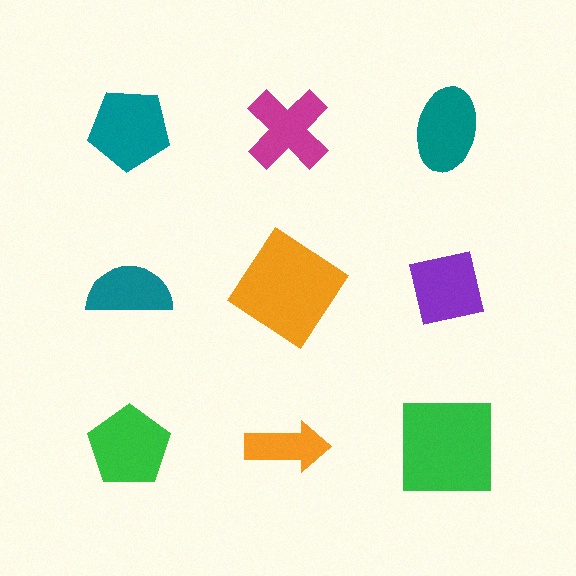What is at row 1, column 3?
A teal ellipse.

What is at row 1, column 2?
A magenta cross.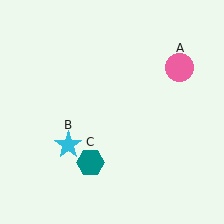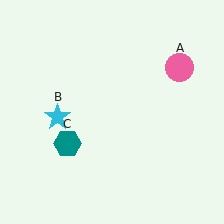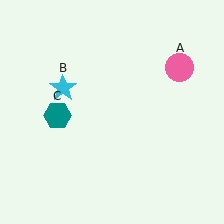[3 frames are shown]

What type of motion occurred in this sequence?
The cyan star (object B), teal hexagon (object C) rotated clockwise around the center of the scene.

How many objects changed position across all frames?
2 objects changed position: cyan star (object B), teal hexagon (object C).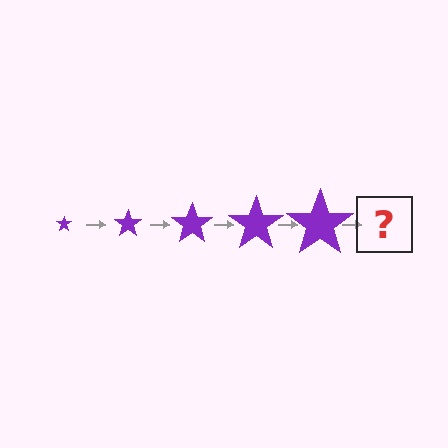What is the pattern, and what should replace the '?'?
The pattern is that the star gets progressively larger each step. The '?' should be a purple star, larger than the previous one.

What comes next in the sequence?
The next element should be a purple star, larger than the previous one.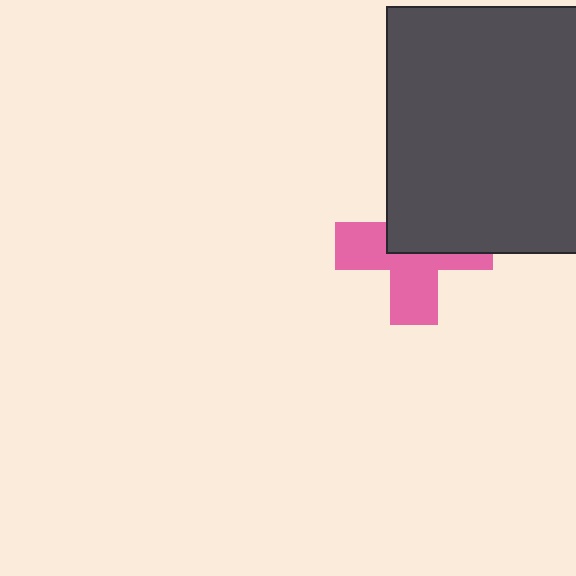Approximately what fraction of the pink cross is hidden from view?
Roughly 47% of the pink cross is hidden behind the dark gray rectangle.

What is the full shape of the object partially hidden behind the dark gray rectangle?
The partially hidden object is a pink cross.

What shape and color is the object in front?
The object in front is a dark gray rectangle.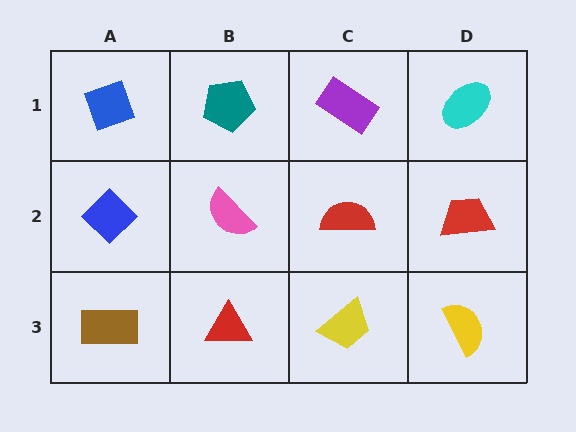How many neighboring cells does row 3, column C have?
3.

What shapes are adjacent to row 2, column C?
A purple rectangle (row 1, column C), a yellow trapezoid (row 3, column C), a pink semicircle (row 2, column B), a red trapezoid (row 2, column D).